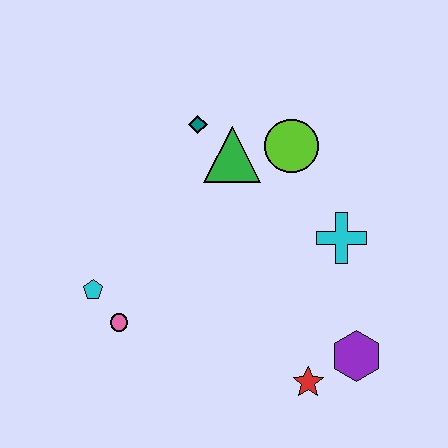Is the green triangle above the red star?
Yes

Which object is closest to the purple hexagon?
The red star is closest to the purple hexagon.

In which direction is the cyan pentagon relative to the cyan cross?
The cyan pentagon is to the left of the cyan cross.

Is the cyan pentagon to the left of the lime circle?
Yes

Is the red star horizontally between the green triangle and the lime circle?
No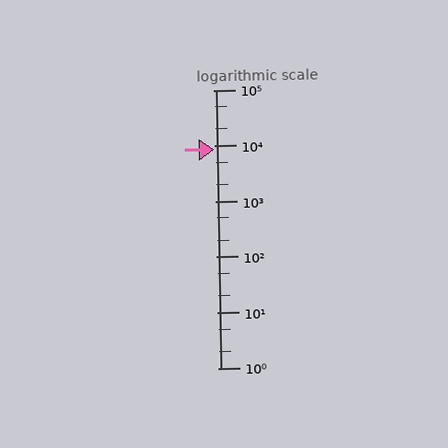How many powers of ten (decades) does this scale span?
The scale spans 5 decades, from 1 to 100000.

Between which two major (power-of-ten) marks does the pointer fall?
The pointer is between 1000 and 10000.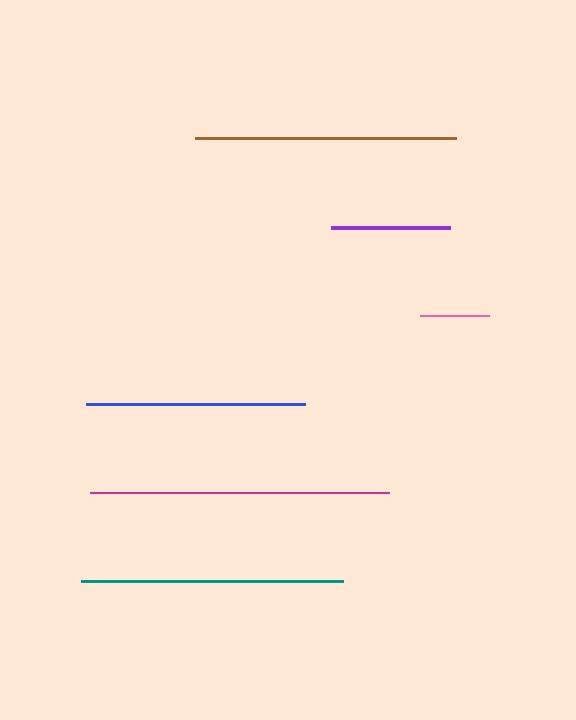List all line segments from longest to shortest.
From longest to shortest: magenta, teal, brown, blue, purple, pink.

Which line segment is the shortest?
The pink line is the shortest at approximately 69 pixels.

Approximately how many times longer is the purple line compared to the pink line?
The purple line is approximately 1.7 times the length of the pink line.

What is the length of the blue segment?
The blue segment is approximately 219 pixels long.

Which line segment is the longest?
The magenta line is the longest at approximately 299 pixels.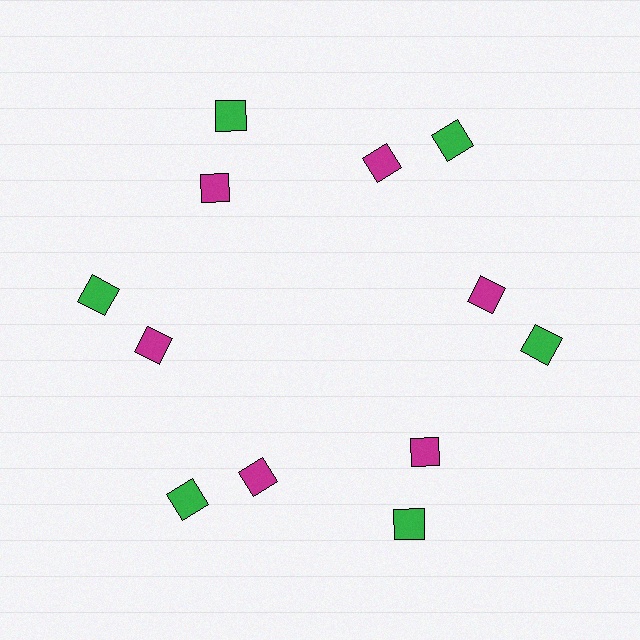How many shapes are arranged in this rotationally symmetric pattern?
There are 12 shapes, arranged in 6 groups of 2.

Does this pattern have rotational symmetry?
Yes, this pattern has 6-fold rotational symmetry. It looks the same after rotating 60 degrees around the center.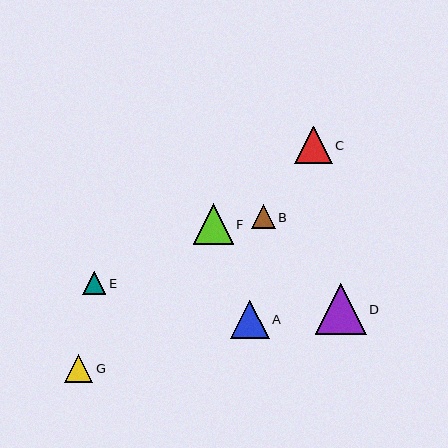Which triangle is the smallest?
Triangle E is the smallest with a size of approximately 23 pixels.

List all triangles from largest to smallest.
From largest to smallest: D, F, A, C, G, B, E.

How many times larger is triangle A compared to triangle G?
Triangle A is approximately 1.4 times the size of triangle G.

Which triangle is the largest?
Triangle D is the largest with a size of approximately 51 pixels.